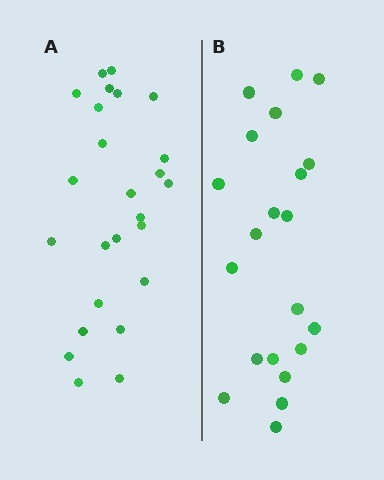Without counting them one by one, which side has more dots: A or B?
Region A (the left region) has more dots.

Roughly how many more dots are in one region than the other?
Region A has about 4 more dots than region B.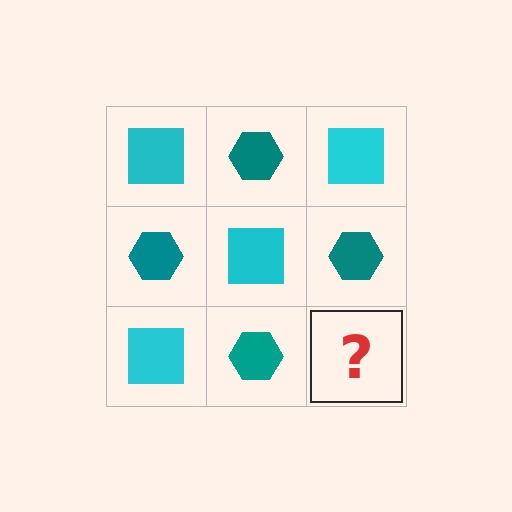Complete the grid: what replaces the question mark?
The question mark should be replaced with a cyan square.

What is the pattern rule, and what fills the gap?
The rule is that it alternates cyan square and teal hexagon in a checkerboard pattern. The gap should be filled with a cyan square.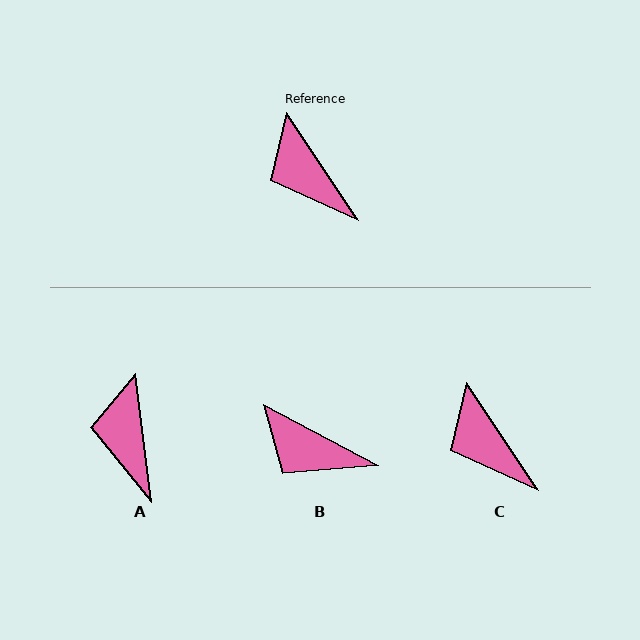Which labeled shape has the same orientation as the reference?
C.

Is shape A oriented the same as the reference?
No, it is off by about 26 degrees.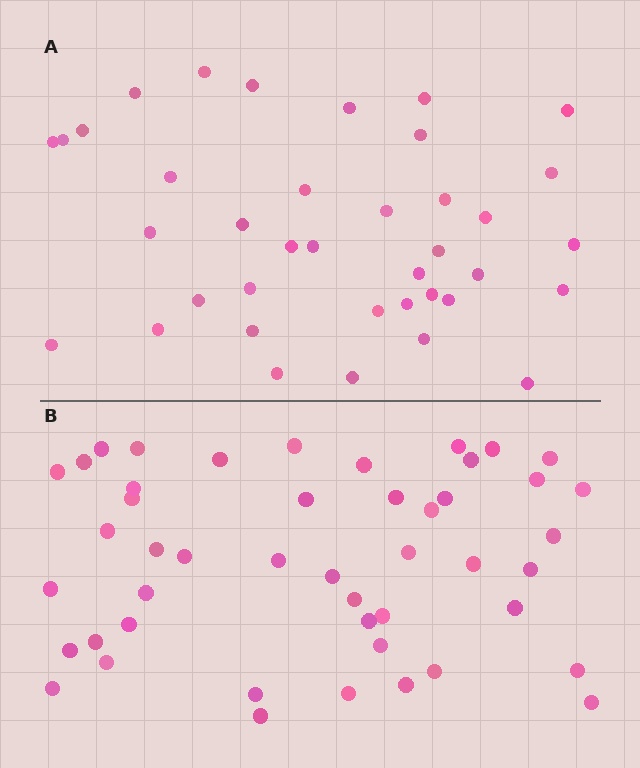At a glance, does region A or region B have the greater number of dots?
Region B (the bottom region) has more dots.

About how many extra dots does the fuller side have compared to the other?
Region B has roughly 8 or so more dots than region A.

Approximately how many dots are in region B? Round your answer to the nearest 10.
About 50 dots. (The exact count is 47, which rounds to 50.)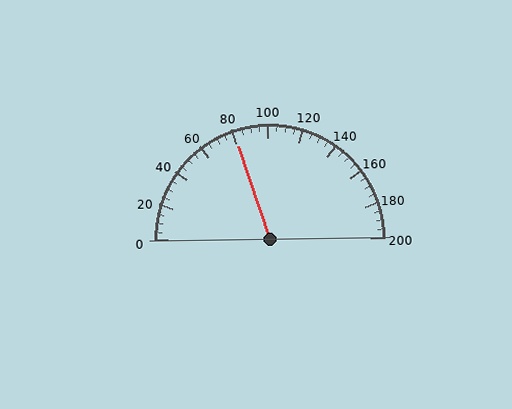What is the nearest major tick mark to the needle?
The nearest major tick mark is 80.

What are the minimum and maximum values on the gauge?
The gauge ranges from 0 to 200.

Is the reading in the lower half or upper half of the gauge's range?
The reading is in the lower half of the range (0 to 200).